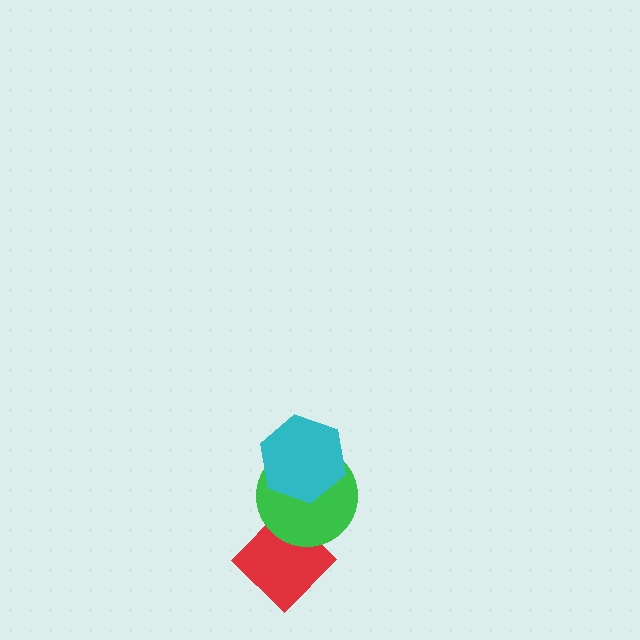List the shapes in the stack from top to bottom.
From top to bottom: the cyan hexagon, the green circle, the red diamond.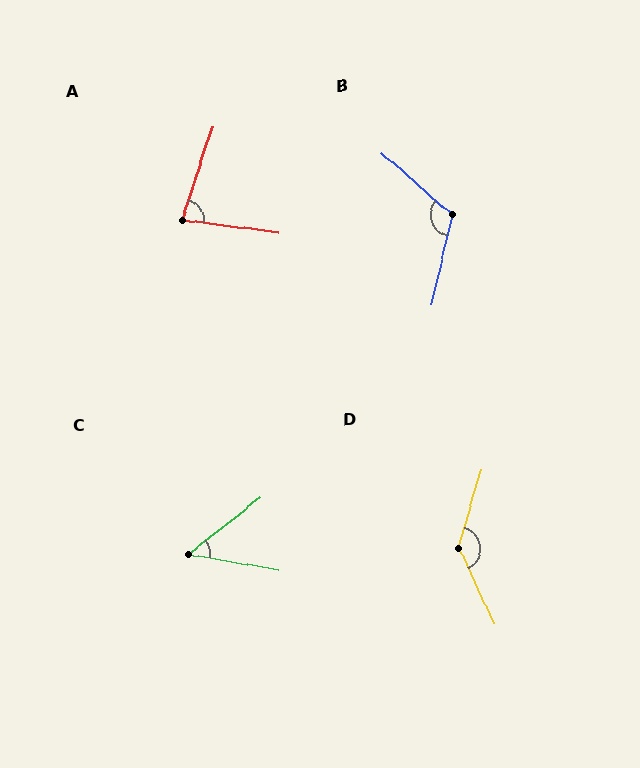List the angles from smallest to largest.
C (48°), A (79°), B (118°), D (139°).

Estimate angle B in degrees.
Approximately 118 degrees.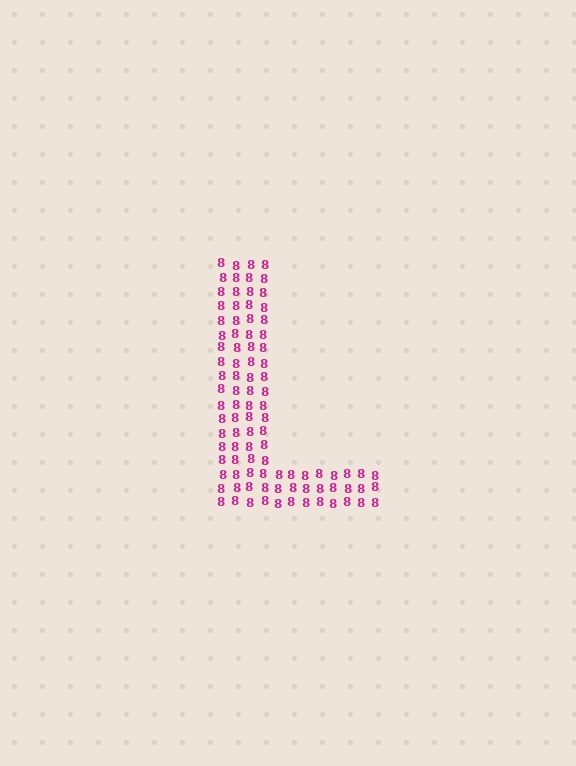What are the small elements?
The small elements are digit 8's.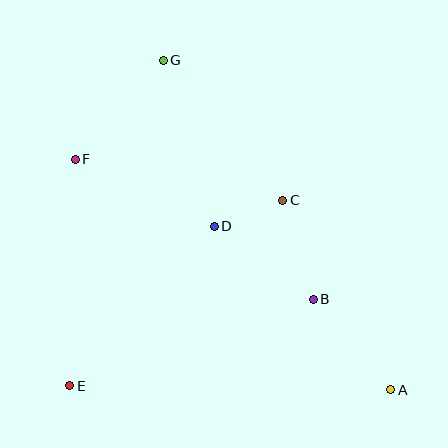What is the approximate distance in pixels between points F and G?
The distance between F and G is approximately 132 pixels.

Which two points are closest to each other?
Points C and D are closest to each other.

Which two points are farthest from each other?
Points A and G are farthest from each other.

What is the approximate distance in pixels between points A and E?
The distance between A and E is approximately 321 pixels.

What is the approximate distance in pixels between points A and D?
The distance between A and D is approximately 241 pixels.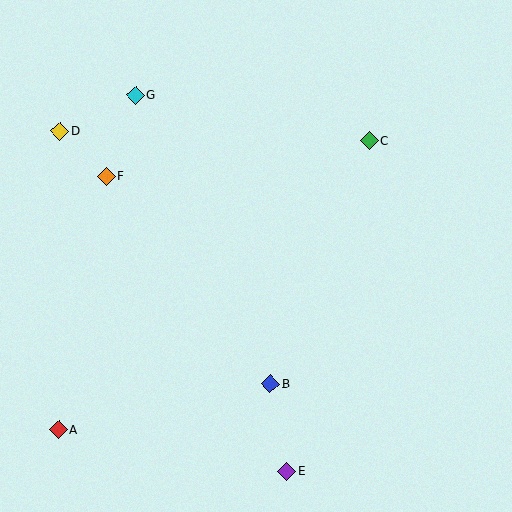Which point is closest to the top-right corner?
Point C is closest to the top-right corner.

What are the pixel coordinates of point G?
Point G is at (136, 95).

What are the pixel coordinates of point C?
Point C is at (369, 141).